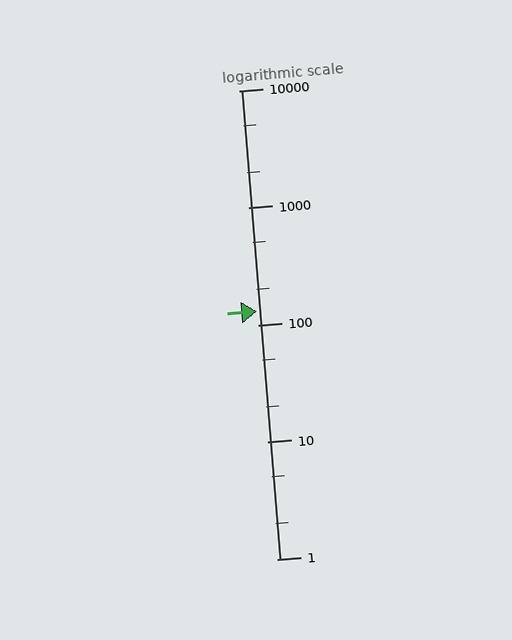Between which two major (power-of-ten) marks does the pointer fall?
The pointer is between 100 and 1000.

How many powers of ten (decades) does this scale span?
The scale spans 4 decades, from 1 to 10000.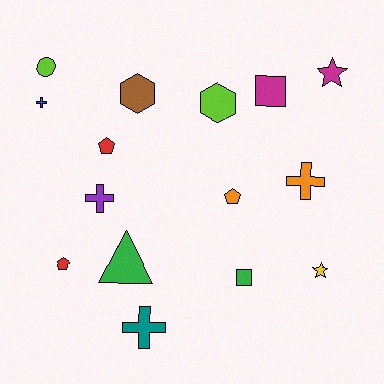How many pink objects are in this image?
There are no pink objects.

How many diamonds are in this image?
There are no diamonds.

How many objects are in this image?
There are 15 objects.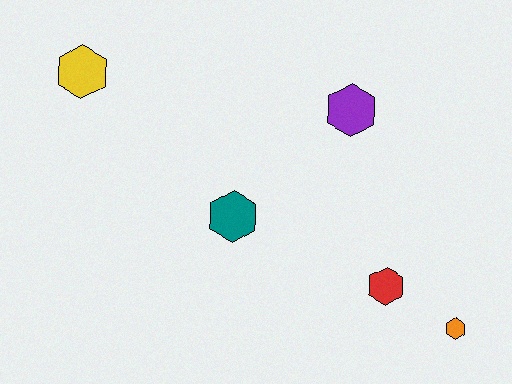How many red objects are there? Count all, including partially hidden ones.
There is 1 red object.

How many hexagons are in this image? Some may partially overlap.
There are 5 hexagons.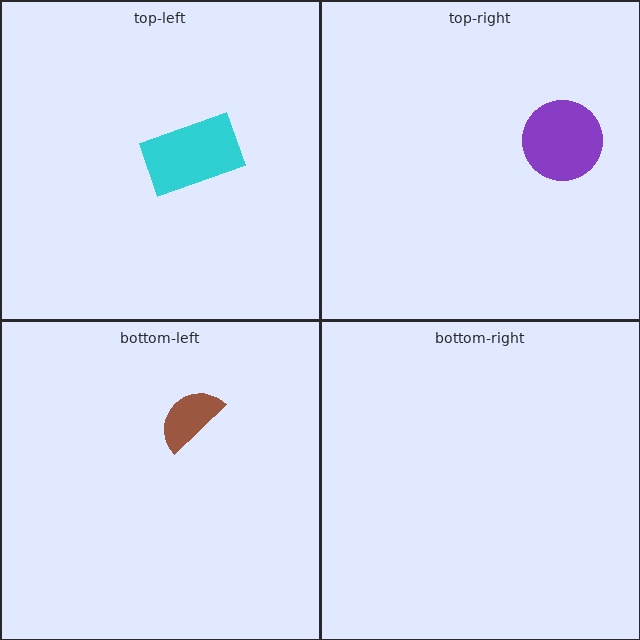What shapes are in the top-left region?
The cyan rectangle.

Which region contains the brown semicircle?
The bottom-left region.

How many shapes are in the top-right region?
1.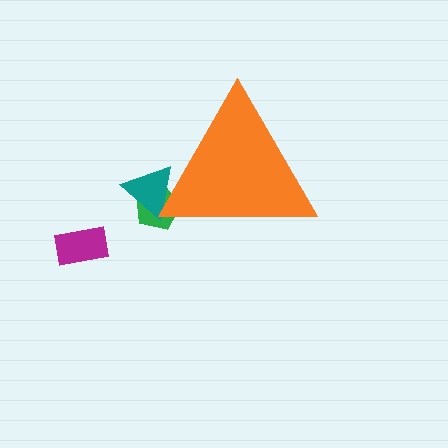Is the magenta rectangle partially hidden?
No, the magenta rectangle is fully visible.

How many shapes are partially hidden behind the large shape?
2 shapes are partially hidden.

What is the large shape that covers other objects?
An orange triangle.